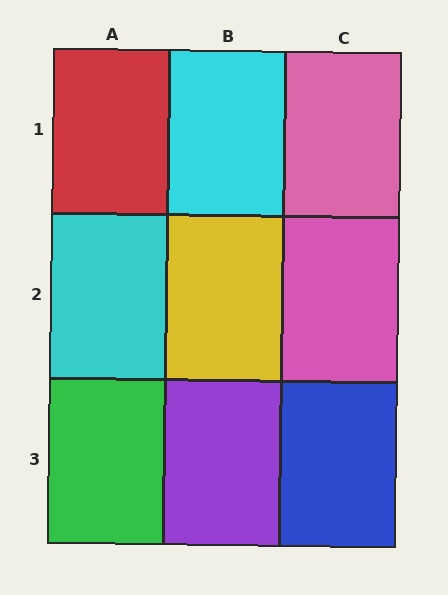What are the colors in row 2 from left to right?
Cyan, yellow, pink.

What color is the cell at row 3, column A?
Green.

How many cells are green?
1 cell is green.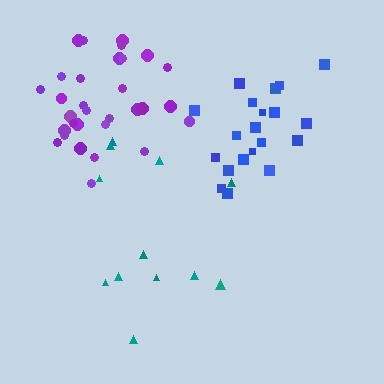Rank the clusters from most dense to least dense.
blue, purple, teal.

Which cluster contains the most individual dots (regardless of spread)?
Purple (31).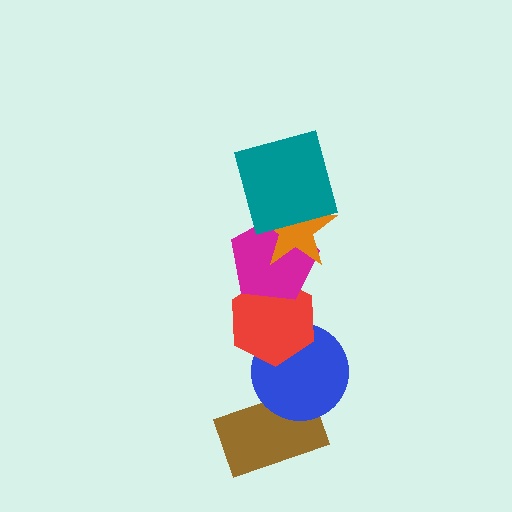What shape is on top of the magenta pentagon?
The orange star is on top of the magenta pentagon.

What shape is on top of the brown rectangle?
The blue circle is on top of the brown rectangle.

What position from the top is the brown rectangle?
The brown rectangle is 6th from the top.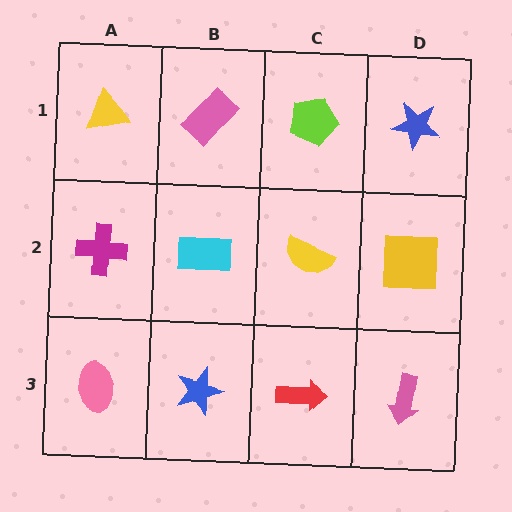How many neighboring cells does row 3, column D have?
2.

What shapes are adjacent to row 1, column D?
A yellow square (row 2, column D), a lime pentagon (row 1, column C).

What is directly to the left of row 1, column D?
A lime pentagon.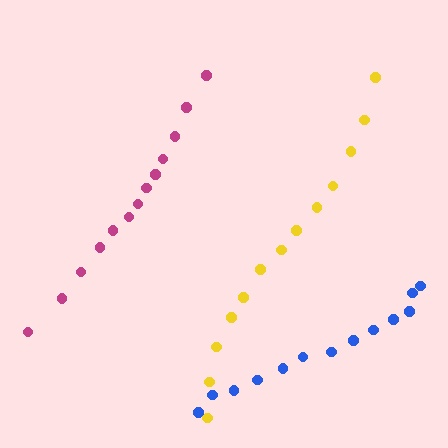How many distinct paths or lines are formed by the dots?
There are 3 distinct paths.